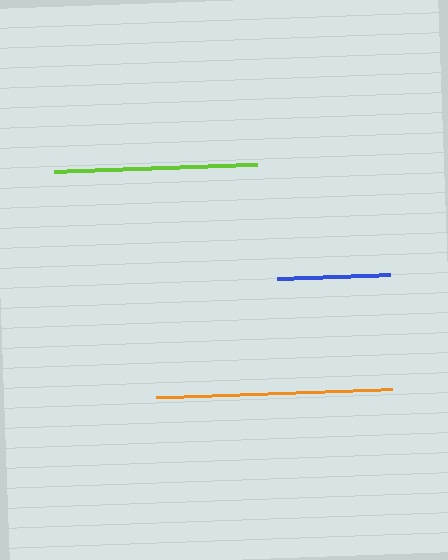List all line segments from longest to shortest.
From longest to shortest: orange, lime, blue.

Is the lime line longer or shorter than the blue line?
The lime line is longer than the blue line.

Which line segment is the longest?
The orange line is the longest at approximately 235 pixels.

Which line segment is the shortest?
The blue line is the shortest at approximately 114 pixels.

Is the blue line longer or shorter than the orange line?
The orange line is longer than the blue line.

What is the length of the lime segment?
The lime segment is approximately 203 pixels long.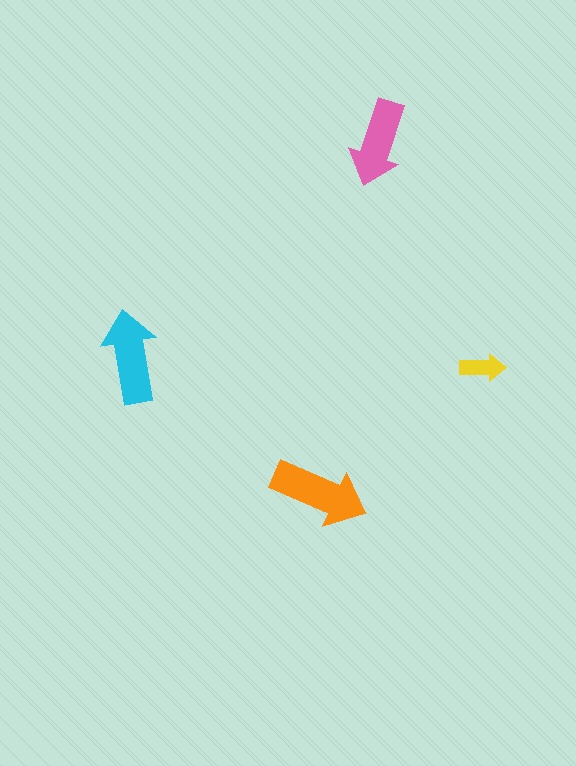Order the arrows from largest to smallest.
the orange one, the cyan one, the pink one, the yellow one.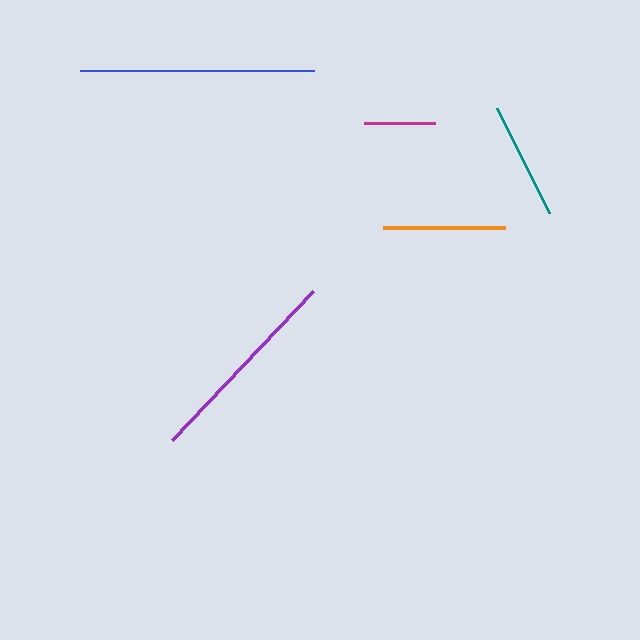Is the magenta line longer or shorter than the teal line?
The teal line is longer than the magenta line.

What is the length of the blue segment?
The blue segment is approximately 234 pixels long.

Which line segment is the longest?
The blue line is the longest at approximately 234 pixels.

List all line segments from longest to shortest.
From longest to shortest: blue, purple, orange, teal, magenta.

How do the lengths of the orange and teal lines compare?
The orange and teal lines are approximately the same length.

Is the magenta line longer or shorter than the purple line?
The purple line is longer than the magenta line.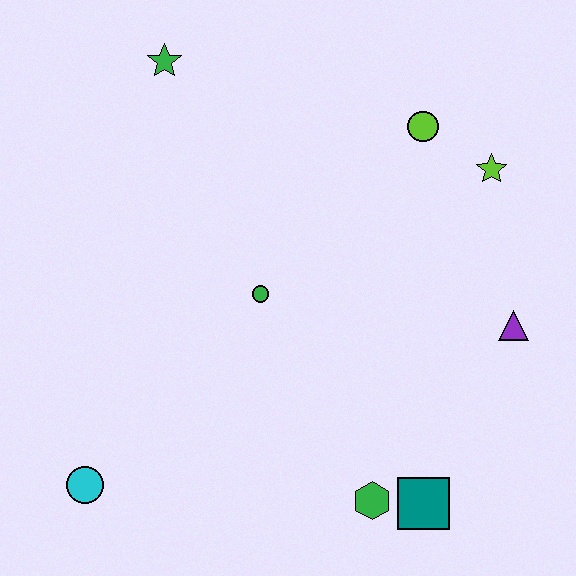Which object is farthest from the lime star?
The cyan circle is farthest from the lime star.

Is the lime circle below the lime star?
No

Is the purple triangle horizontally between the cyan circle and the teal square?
No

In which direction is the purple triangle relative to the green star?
The purple triangle is to the right of the green star.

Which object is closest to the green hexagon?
The teal square is closest to the green hexagon.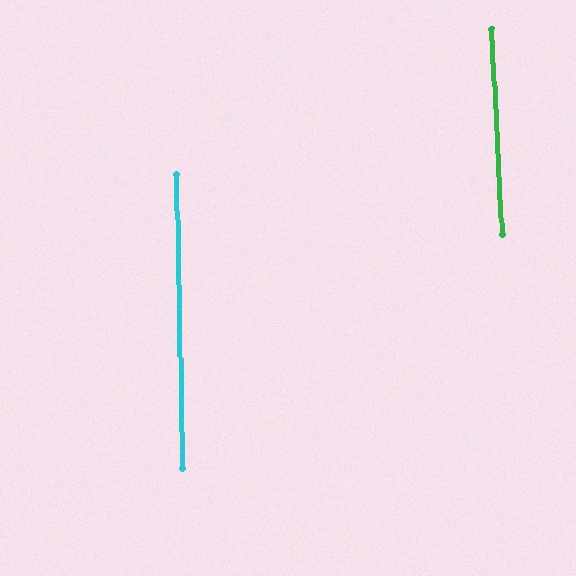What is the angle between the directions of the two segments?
Approximately 2 degrees.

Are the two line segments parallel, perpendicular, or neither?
Parallel — their directions differ by only 1.6°.